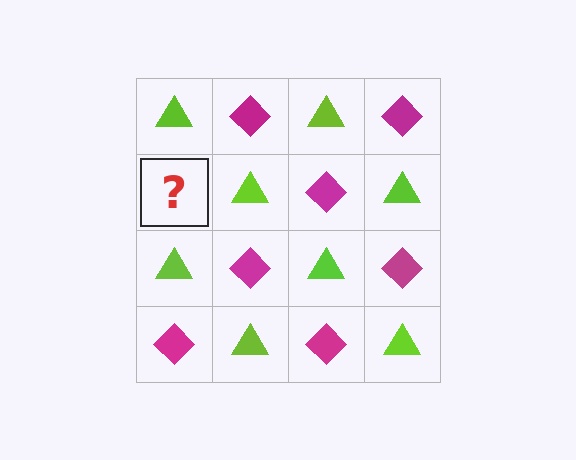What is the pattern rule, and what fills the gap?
The rule is that it alternates lime triangle and magenta diamond in a checkerboard pattern. The gap should be filled with a magenta diamond.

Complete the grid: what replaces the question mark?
The question mark should be replaced with a magenta diamond.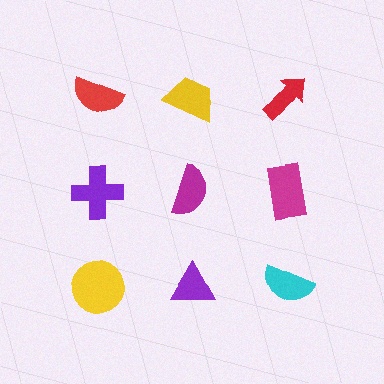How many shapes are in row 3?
3 shapes.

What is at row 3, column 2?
A purple triangle.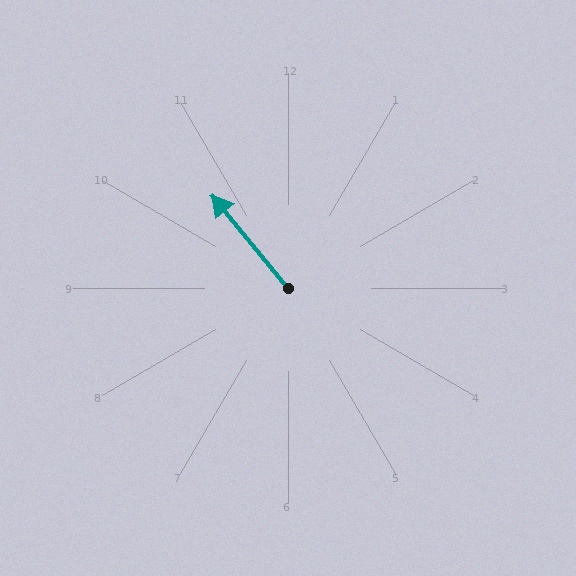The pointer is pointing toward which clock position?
Roughly 11 o'clock.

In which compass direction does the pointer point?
Northwest.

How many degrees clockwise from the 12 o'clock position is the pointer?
Approximately 321 degrees.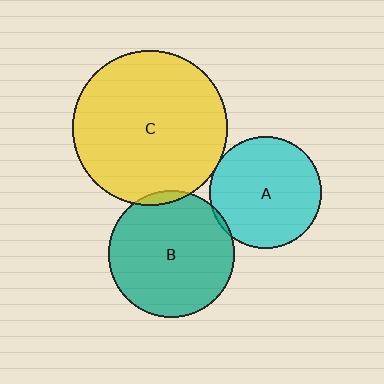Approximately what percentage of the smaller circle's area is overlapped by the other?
Approximately 5%.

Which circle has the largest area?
Circle C (yellow).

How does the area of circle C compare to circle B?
Approximately 1.5 times.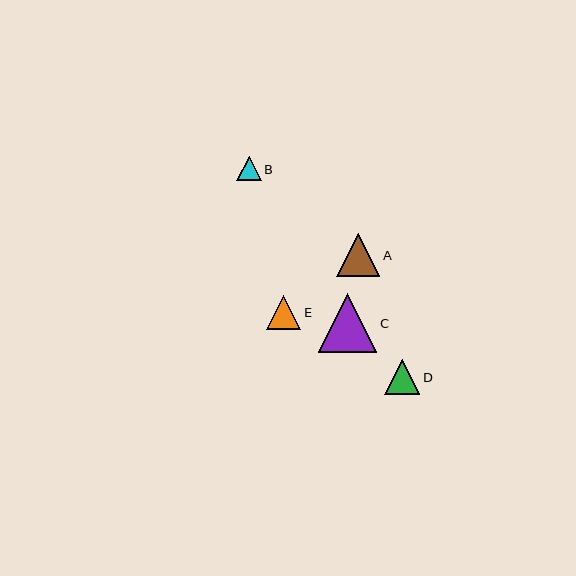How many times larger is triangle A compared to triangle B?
Triangle A is approximately 1.8 times the size of triangle B.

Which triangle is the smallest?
Triangle B is the smallest with a size of approximately 25 pixels.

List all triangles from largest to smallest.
From largest to smallest: C, A, D, E, B.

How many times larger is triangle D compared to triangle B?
Triangle D is approximately 1.4 times the size of triangle B.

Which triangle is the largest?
Triangle C is the largest with a size of approximately 59 pixels.